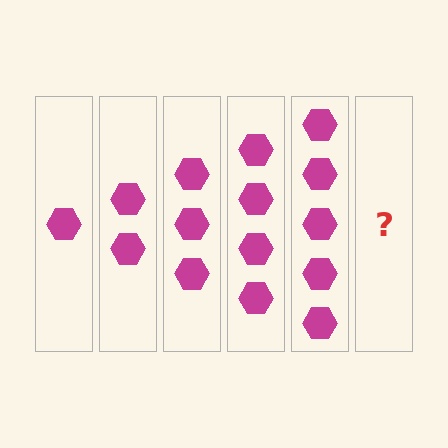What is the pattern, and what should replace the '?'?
The pattern is that each step adds one more hexagon. The '?' should be 6 hexagons.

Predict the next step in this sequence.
The next step is 6 hexagons.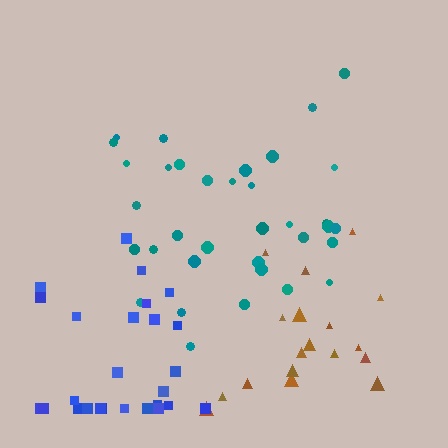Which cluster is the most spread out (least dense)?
Brown.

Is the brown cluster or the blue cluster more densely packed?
Blue.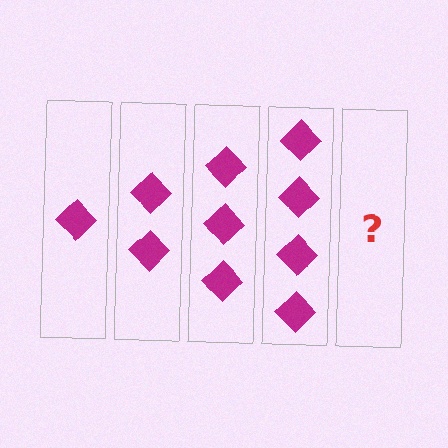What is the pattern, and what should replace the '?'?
The pattern is that each step adds one more diamond. The '?' should be 5 diamonds.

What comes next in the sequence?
The next element should be 5 diamonds.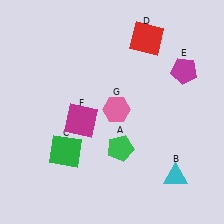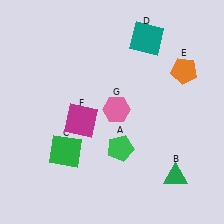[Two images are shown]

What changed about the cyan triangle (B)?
In Image 1, B is cyan. In Image 2, it changed to green.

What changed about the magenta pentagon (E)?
In Image 1, E is magenta. In Image 2, it changed to orange.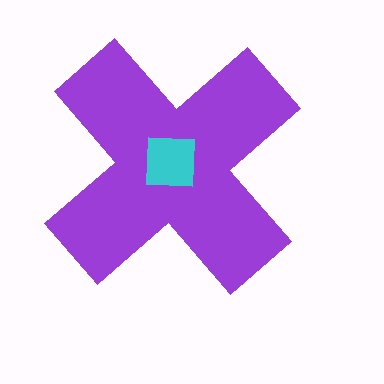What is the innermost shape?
The cyan square.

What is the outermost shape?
The purple cross.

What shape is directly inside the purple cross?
The cyan square.